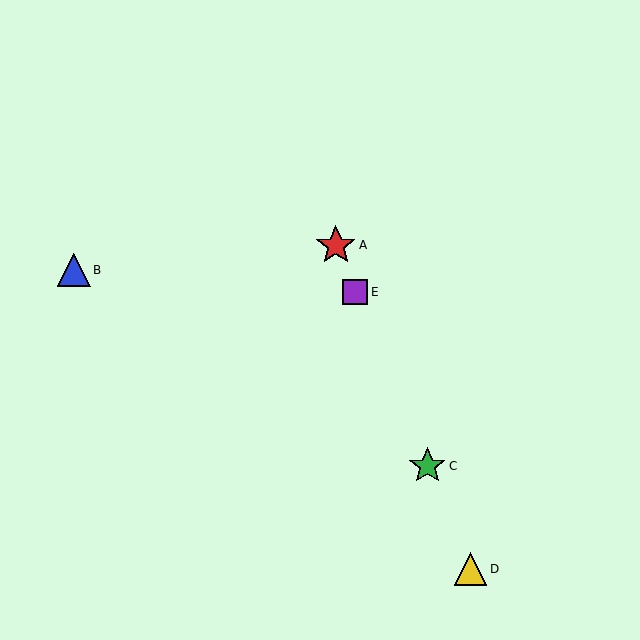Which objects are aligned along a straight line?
Objects A, C, D, E are aligned along a straight line.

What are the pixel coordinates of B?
Object B is at (74, 270).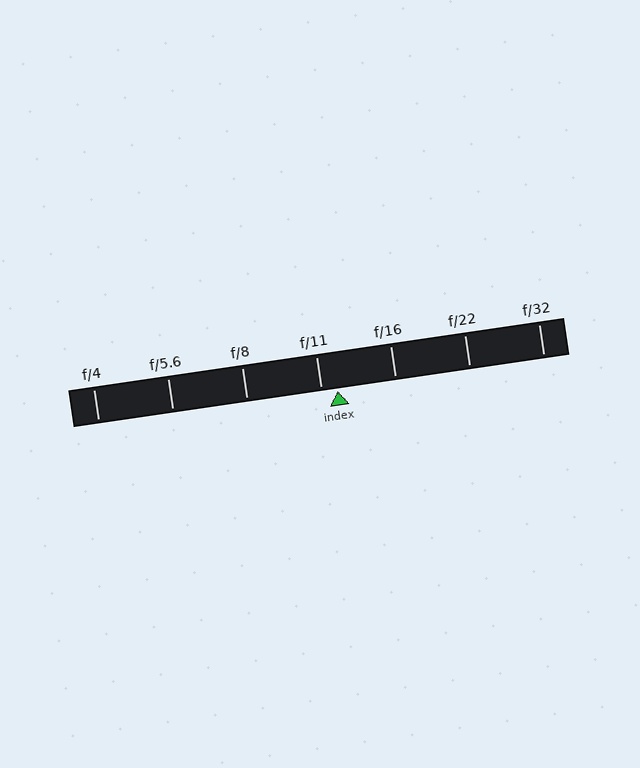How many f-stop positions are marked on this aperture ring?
There are 7 f-stop positions marked.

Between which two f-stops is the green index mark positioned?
The index mark is between f/11 and f/16.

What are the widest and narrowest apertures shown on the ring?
The widest aperture shown is f/4 and the narrowest is f/32.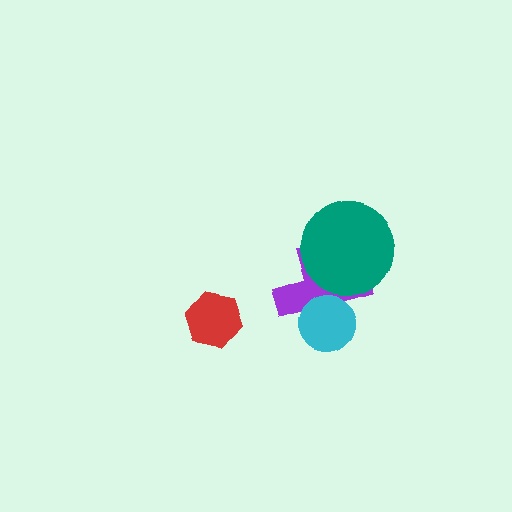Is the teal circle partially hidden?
No, no other shape covers it.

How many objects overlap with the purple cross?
2 objects overlap with the purple cross.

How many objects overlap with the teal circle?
1 object overlaps with the teal circle.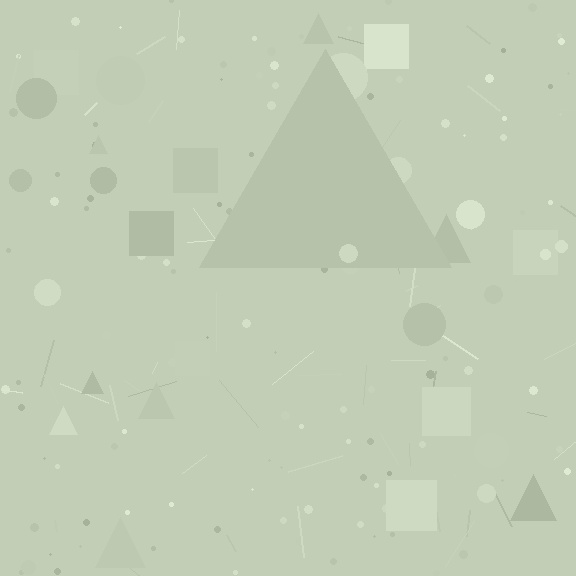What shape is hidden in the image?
A triangle is hidden in the image.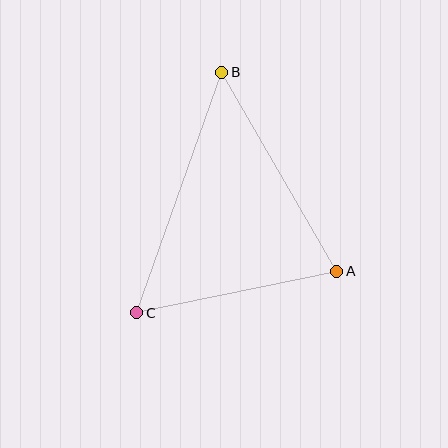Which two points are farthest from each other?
Points B and C are farthest from each other.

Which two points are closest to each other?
Points A and C are closest to each other.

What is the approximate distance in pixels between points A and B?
The distance between A and B is approximately 230 pixels.